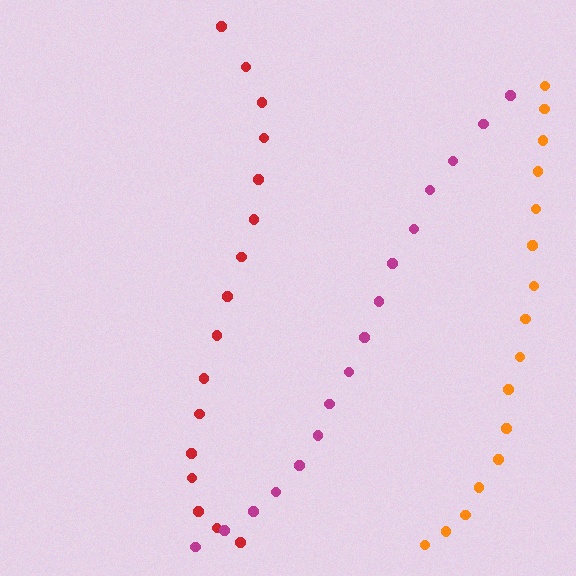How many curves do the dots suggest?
There are 3 distinct paths.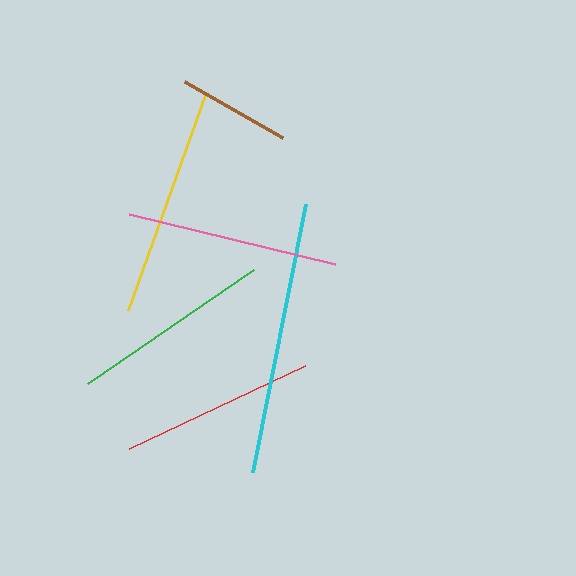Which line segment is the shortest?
The brown line is the shortest at approximately 112 pixels.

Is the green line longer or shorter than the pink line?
The pink line is longer than the green line.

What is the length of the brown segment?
The brown segment is approximately 112 pixels long.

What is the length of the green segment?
The green segment is approximately 202 pixels long.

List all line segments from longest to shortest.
From longest to shortest: cyan, yellow, pink, green, red, brown.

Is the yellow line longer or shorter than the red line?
The yellow line is longer than the red line.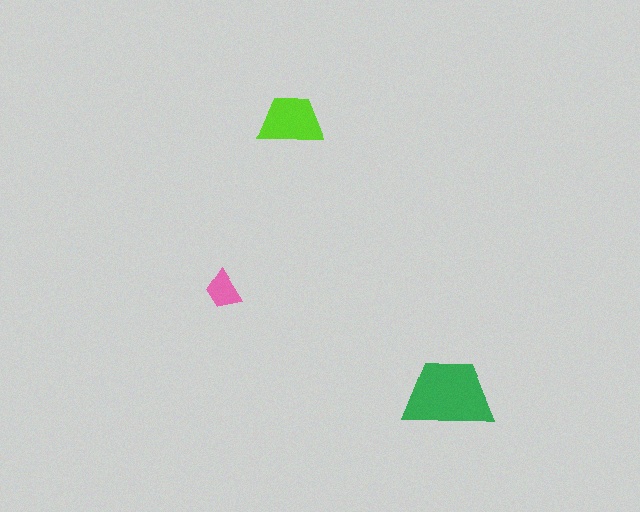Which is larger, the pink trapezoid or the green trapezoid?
The green one.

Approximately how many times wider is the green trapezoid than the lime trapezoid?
About 1.5 times wider.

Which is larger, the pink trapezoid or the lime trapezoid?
The lime one.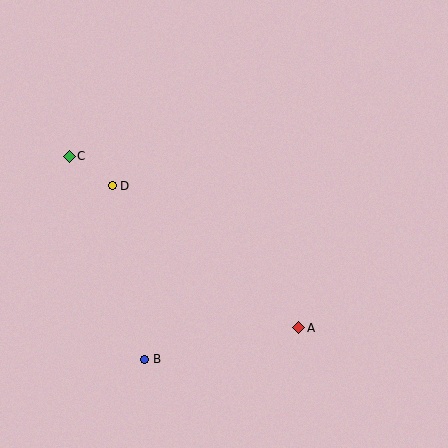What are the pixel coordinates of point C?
Point C is at (69, 156).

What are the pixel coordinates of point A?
Point A is at (299, 328).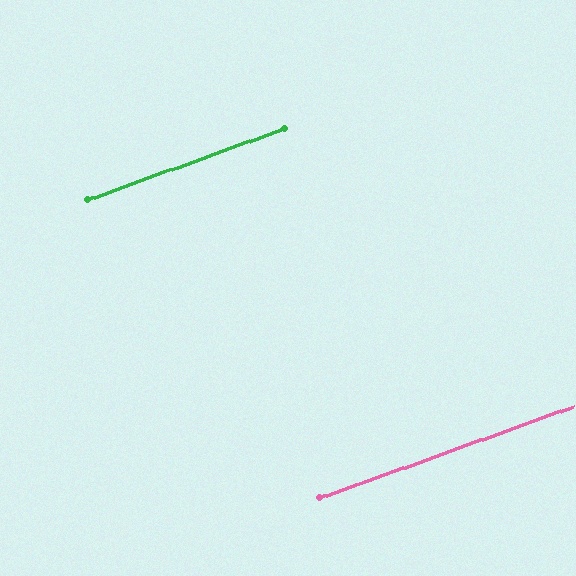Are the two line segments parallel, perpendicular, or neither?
Parallel — their directions differ by only 0.1°.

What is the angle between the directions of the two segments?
Approximately 0 degrees.